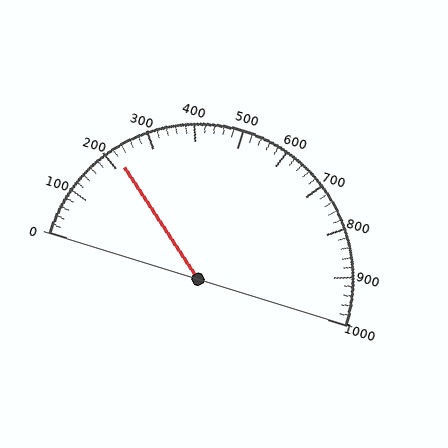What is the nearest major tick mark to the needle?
The nearest major tick mark is 200.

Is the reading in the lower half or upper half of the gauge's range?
The reading is in the lower half of the range (0 to 1000).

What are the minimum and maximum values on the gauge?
The gauge ranges from 0 to 1000.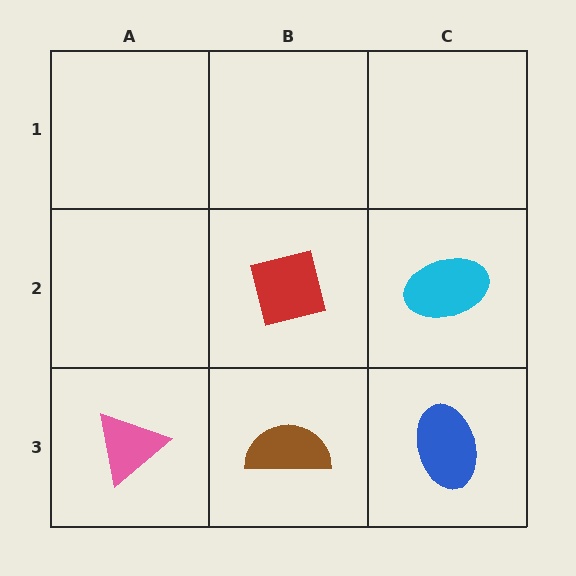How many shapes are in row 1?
0 shapes.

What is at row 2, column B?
A red square.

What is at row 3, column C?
A blue ellipse.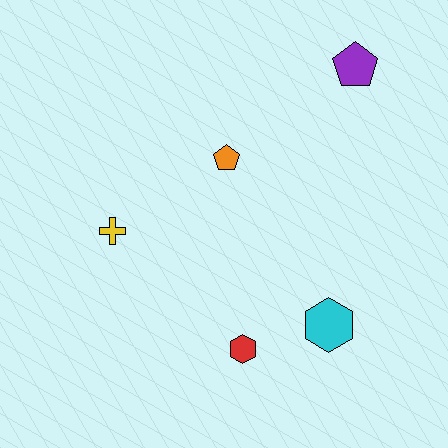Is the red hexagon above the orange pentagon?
No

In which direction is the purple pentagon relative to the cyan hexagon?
The purple pentagon is above the cyan hexagon.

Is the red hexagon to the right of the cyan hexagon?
No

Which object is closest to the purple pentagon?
The orange pentagon is closest to the purple pentagon.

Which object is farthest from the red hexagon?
The purple pentagon is farthest from the red hexagon.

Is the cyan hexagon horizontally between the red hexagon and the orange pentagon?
No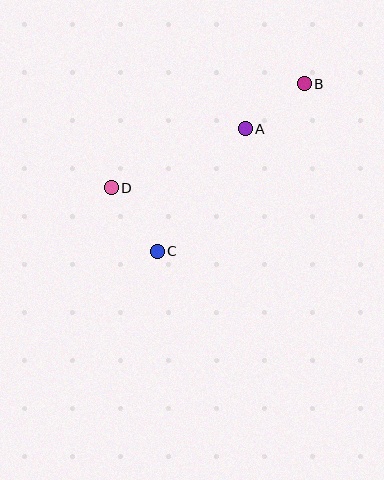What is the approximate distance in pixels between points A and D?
The distance between A and D is approximately 146 pixels.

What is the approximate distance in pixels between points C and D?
The distance between C and D is approximately 78 pixels.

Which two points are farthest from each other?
Points B and C are farthest from each other.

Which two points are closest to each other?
Points A and B are closest to each other.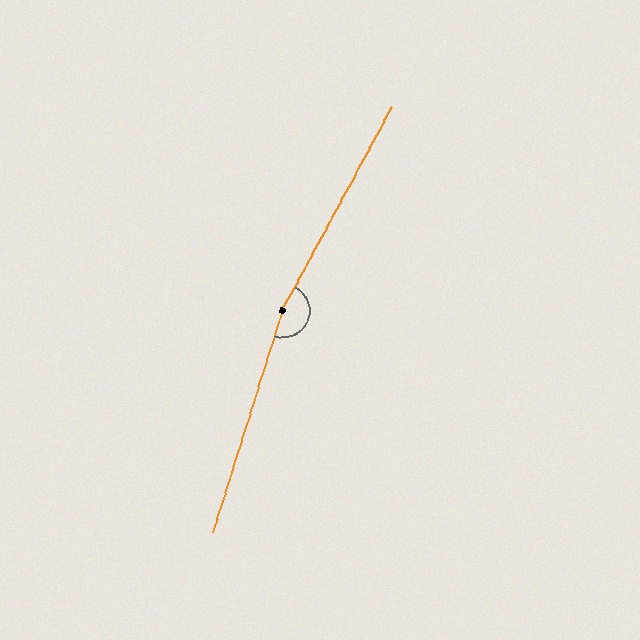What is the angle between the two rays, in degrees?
Approximately 169 degrees.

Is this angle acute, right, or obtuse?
It is obtuse.